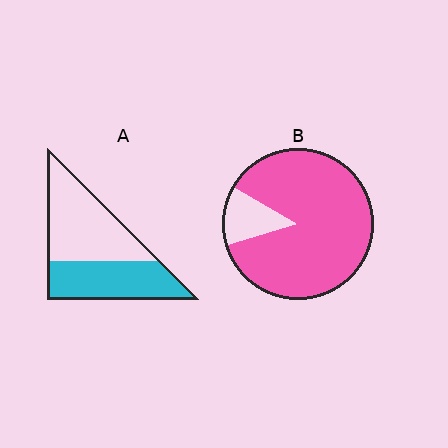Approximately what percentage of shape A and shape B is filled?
A is approximately 45% and B is approximately 85%.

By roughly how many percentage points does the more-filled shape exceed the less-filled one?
By roughly 45 percentage points (B over A).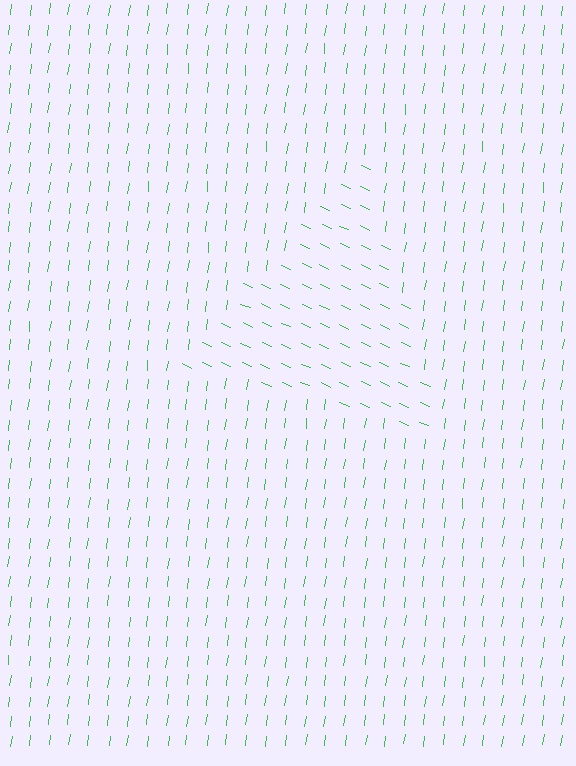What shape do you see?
I see a triangle.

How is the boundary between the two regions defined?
The boundary is defined purely by a change in line orientation (approximately 73 degrees difference). All lines are the same color and thickness.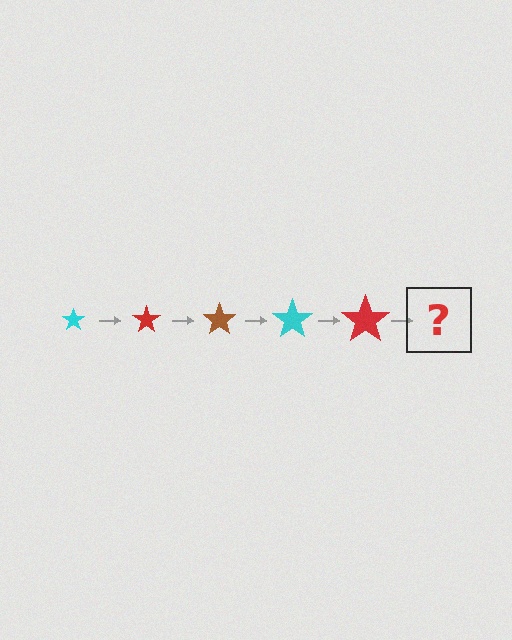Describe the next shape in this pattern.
It should be a brown star, larger than the previous one.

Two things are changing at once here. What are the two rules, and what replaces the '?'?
The two rules are that the star grows larger each step and the color cycles through cyan, red, and brown. The '?' should be a brown star, larger than the previous one.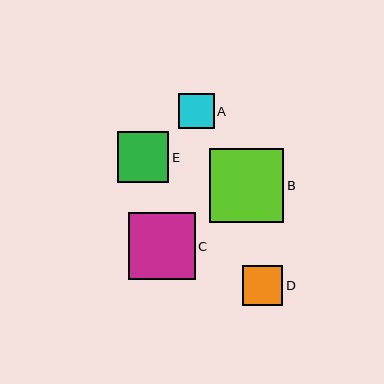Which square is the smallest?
Square A is the smallest with a size of approximately 35 pixels.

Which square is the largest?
Square B is the largest with a size of approximately 74 pixels.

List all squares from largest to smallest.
From largest to smallest: B, C, E, D, A.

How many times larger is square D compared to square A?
Square D is approximately 1.1 times the size of square A.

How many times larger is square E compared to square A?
Square E is approximately 1.5 times the size of square A.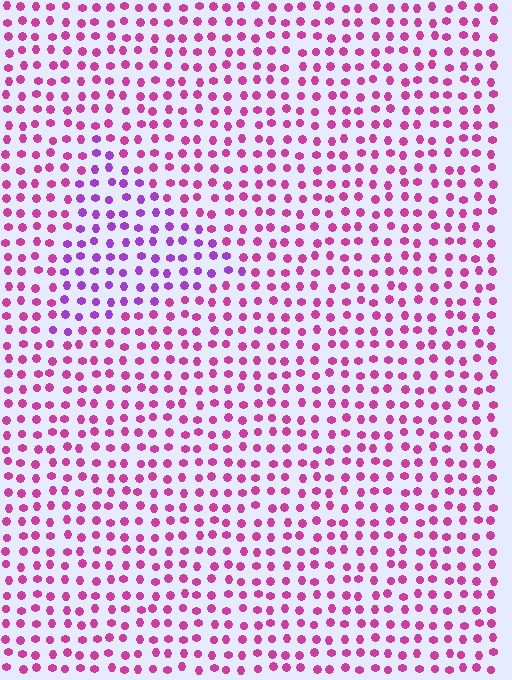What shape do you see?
I see a triangle.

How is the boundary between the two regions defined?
The boundary is defined purely by a slight shift in hue (about 35 degrees). Spacing, size, and orientation are identical on both sides.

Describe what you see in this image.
The image is filled with small magenta elements in a uniform arrangement. A triangle-shaped region is visible where the elements are tinted to a slightly different hue, forming a subtle color boundary.